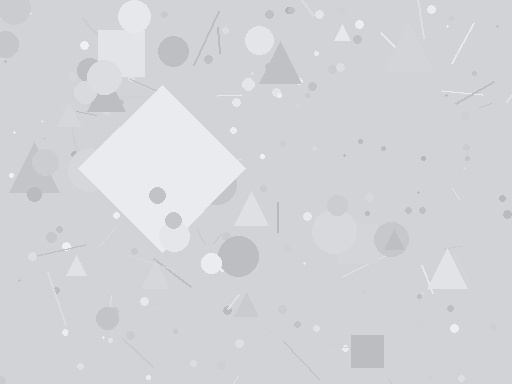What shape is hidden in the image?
A diamond is hidden in the image.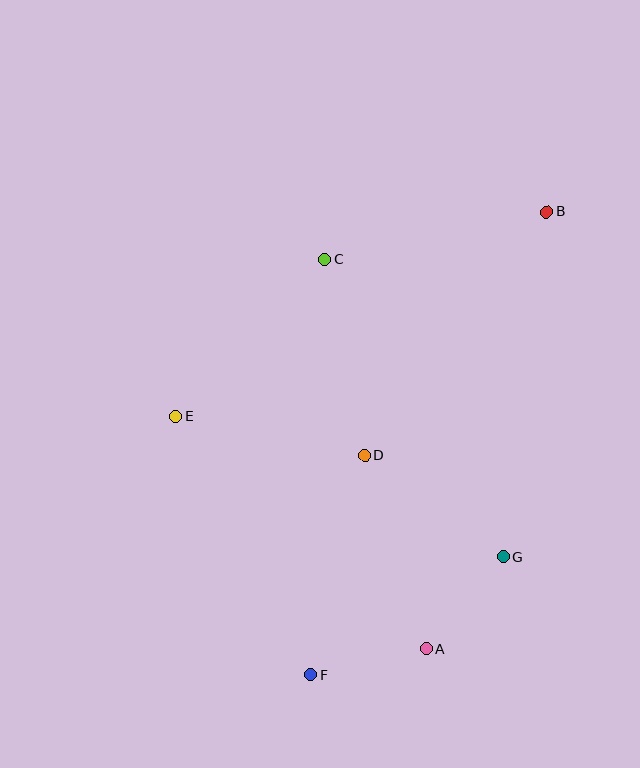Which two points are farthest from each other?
Points B and F are farthest from each other.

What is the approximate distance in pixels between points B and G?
The distance between B and G is approximately 348 pixels.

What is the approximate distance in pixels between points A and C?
The distance between A and C is approximately 403 pixels.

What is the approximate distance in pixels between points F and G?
The distance between F and G is approximately 226 pixels.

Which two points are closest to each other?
Points A and F are closest to each other.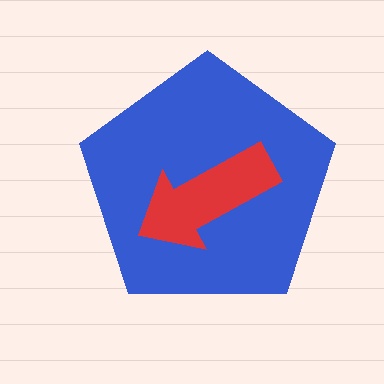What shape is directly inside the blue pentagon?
The red arrow.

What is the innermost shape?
The red arrow.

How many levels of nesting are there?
2.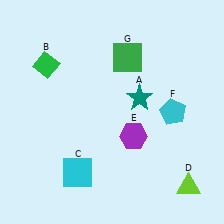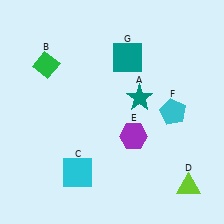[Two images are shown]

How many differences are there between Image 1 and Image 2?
There is 1 difference between the two images.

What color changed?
The square (G) changed from green in Image 1 to teal in Image 2.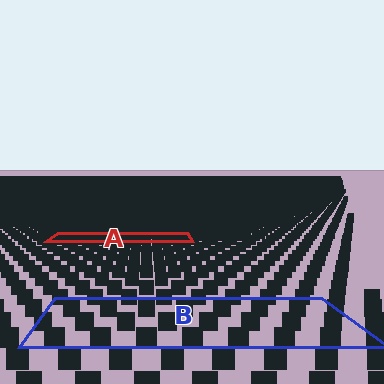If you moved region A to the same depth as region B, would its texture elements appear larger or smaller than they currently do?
They would appear larger. At a closer depth, the same texture elements are projected at a bigger on-screen size.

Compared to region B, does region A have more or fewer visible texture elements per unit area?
Region A has more texture elements per unit area — they are packed more densely because it is farther away.